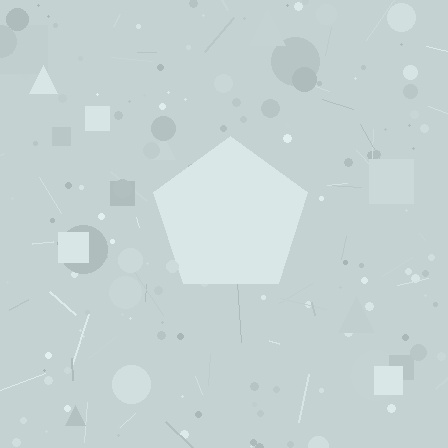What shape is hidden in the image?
A pentagon is hidden in the image.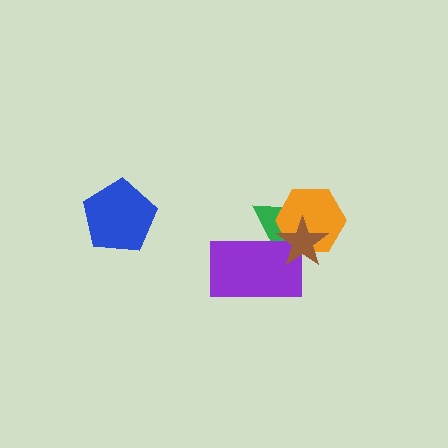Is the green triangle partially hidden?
Yes, it is partially covered by another shape.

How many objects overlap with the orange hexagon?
2 objects overlap with the orange hexagon.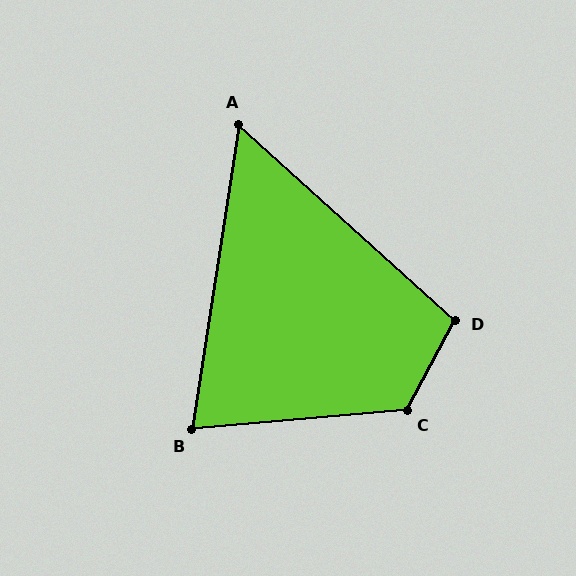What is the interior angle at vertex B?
Approximately 76 degrees (acute).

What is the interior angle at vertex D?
Approximately 104 degrees (obtuse).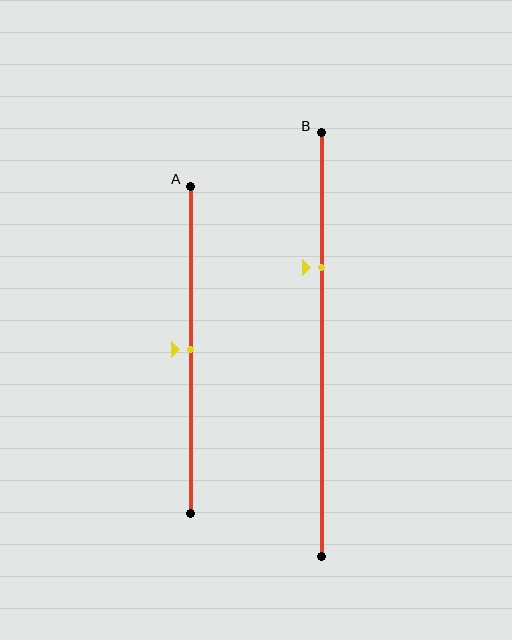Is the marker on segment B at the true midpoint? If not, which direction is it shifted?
No, the marker on segment B is shifted upward by about 18% of the segment length.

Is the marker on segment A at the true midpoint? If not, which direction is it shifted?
Yes, the marker on segment A is at the true midpoint.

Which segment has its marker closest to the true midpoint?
Segment A has its marker closest to the true midpoint.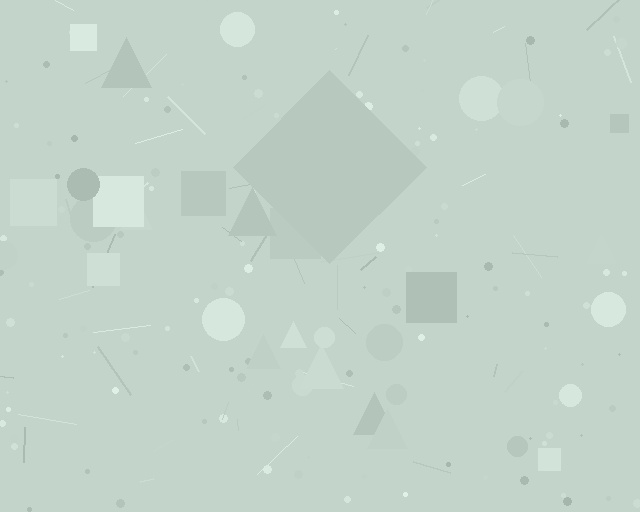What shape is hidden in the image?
A diamond is hidden in the image.